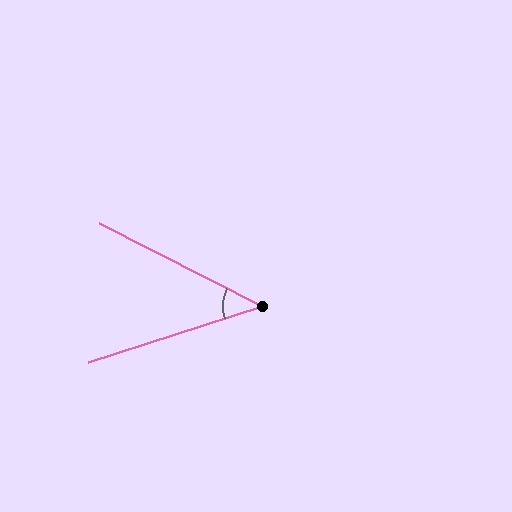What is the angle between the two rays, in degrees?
Approximately 45 degrees.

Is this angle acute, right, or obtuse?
It is acute.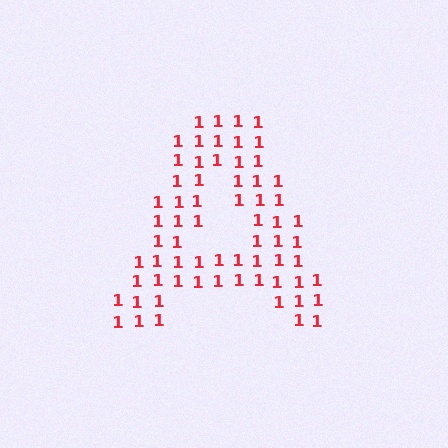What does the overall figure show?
The overall figure shows the letter A.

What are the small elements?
The small elements are digit 1's.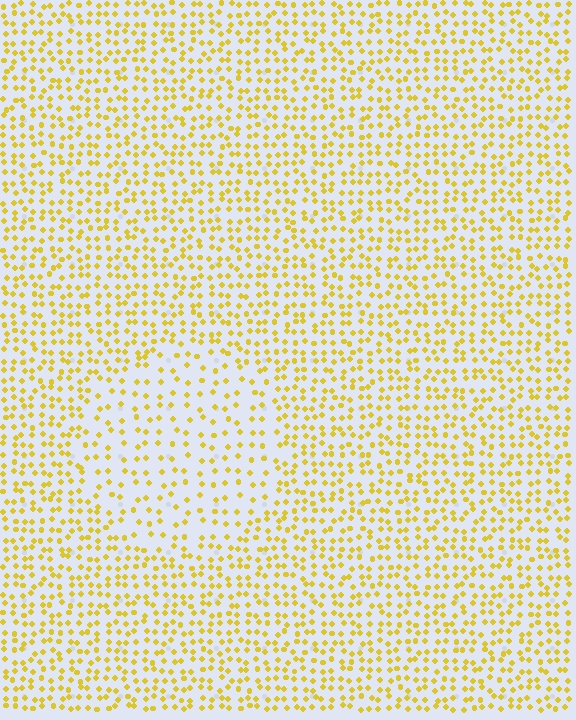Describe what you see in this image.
The image contains small yellow elements arranged at two different densities. A circle-shaped region is visible where the elements are less densely packed than the surrounding area.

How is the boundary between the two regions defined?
The boundary is defined by a change in element density (approximately 1.9x ratio). All elements are the same color, size, and shape.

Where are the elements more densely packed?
The elements are more densely packed outside the circle boundary.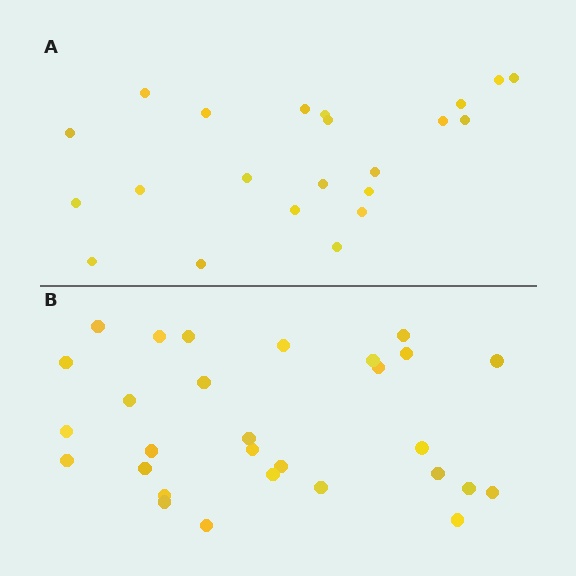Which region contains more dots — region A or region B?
Region B (the bottom region) has more dots.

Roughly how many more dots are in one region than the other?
Region B has roughly 8 or so more dots than region A.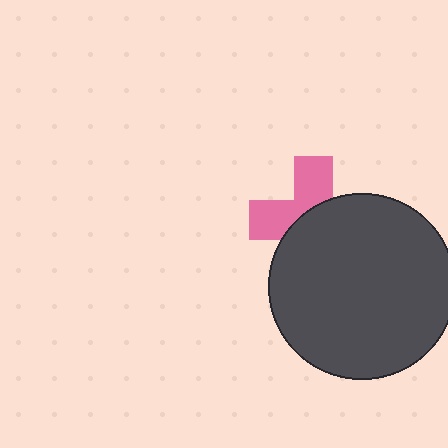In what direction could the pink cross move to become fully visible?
The pink cross could move up. That would shift it out from behind the dark gray circle entirely.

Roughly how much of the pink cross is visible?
A small part of it is visible (roughly 43%).